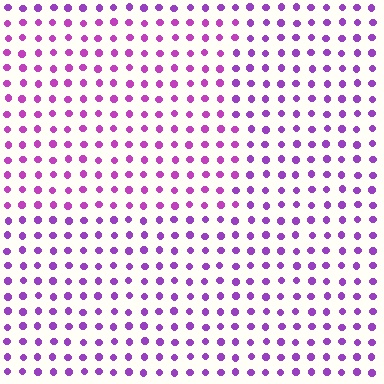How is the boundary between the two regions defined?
The boundary is defined purely by a slight shift in hue (about 19 degrees). Spacing, size, and orientation are identical on both sides.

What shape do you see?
I see a rectangle.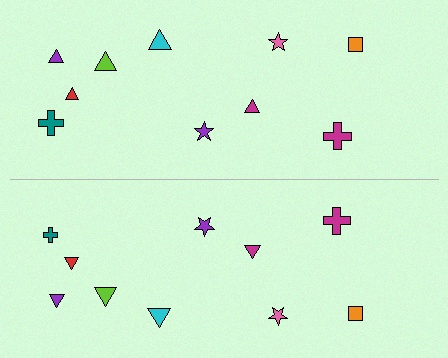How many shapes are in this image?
There are 20 shapes in this image.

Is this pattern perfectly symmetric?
No, the pattern is not perfectly symmetric. The teal cross on the bottom side has a different size than its mirror counterpart.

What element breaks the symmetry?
The teal cross on the bottom side has a different size than its mirror counterpart.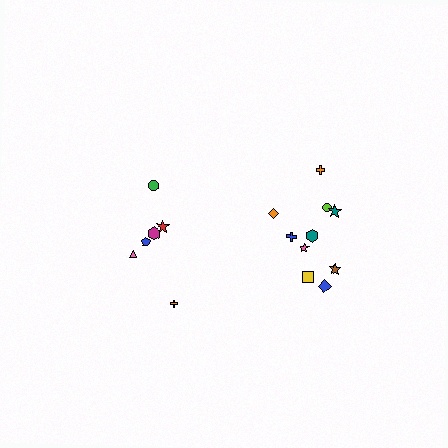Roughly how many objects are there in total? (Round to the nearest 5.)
Roughly 15 objects in total.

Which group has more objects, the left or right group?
The right group.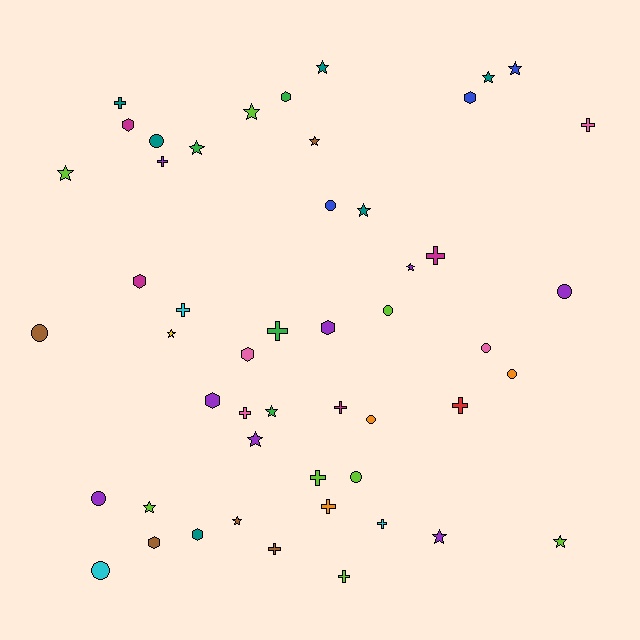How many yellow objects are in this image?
There is 1 yellow object.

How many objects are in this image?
There are 50 objects.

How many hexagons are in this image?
There are 9 hexagons.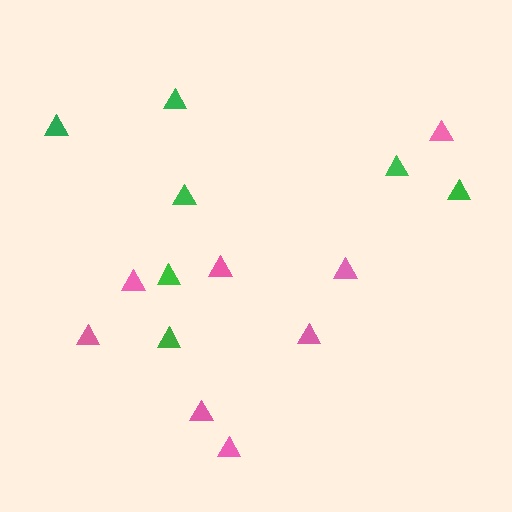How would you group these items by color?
There are 2 groups: one group of pink triangles (8) and one group of green triangles (7).